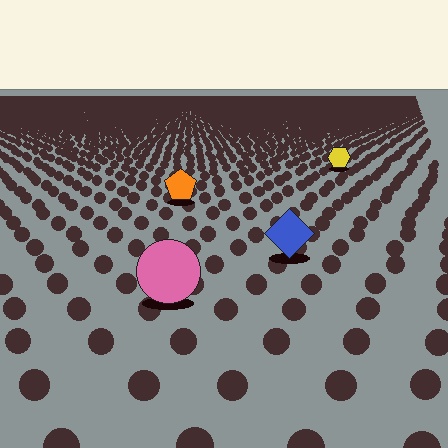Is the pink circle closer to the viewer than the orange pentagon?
Yes. The pink circle is closer — you can tell from the texture gradient: the ground texture is coarser near it.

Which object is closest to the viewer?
The pink circle is closest. The texture marks near it are larger and more spread out.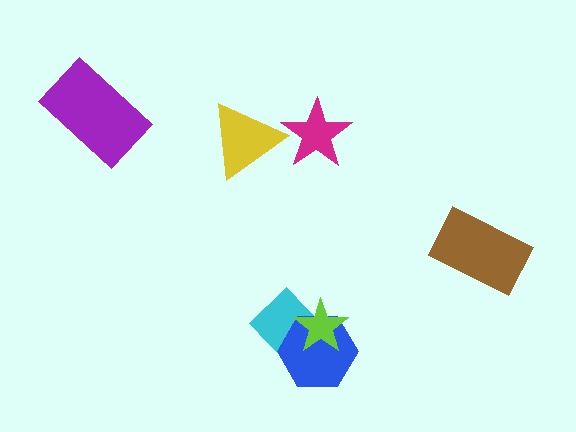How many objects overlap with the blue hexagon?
2 objects overlap with the blue hexagon.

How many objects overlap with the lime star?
2 objects overlap with the lime star.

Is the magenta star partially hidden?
Yes, it is partially covered by another shape.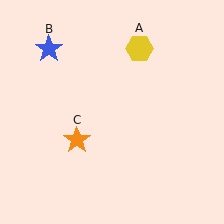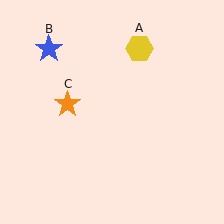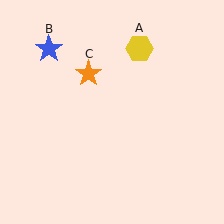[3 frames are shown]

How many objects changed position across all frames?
1 object changed position: orange star (object C).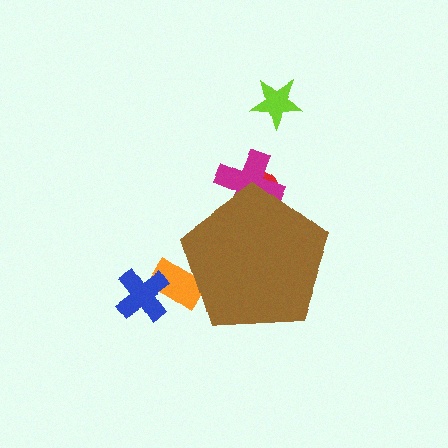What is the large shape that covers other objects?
A brown pentagon.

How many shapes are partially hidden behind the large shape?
3 shapes are partially hidden.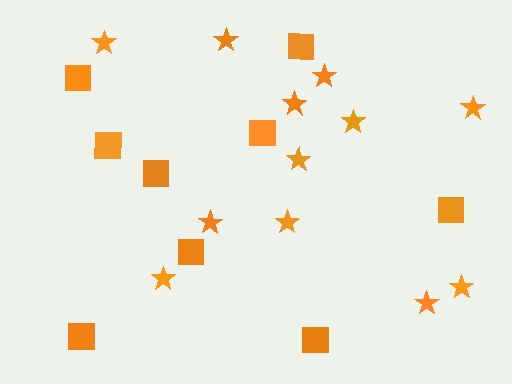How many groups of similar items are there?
There are 2 groups: one group of stars (12) and one group of squares (9).